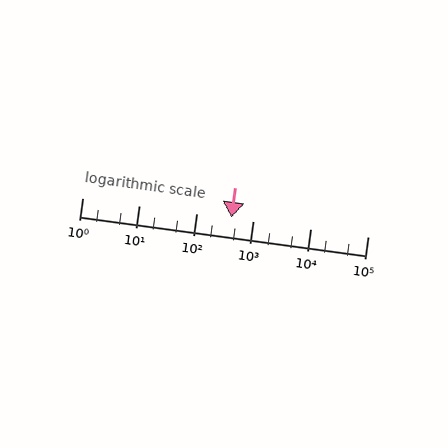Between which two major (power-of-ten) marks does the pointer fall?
The pointer is between 100 and 1000.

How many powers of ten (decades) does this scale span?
The scale spans 5 decades, from 1 to 100000.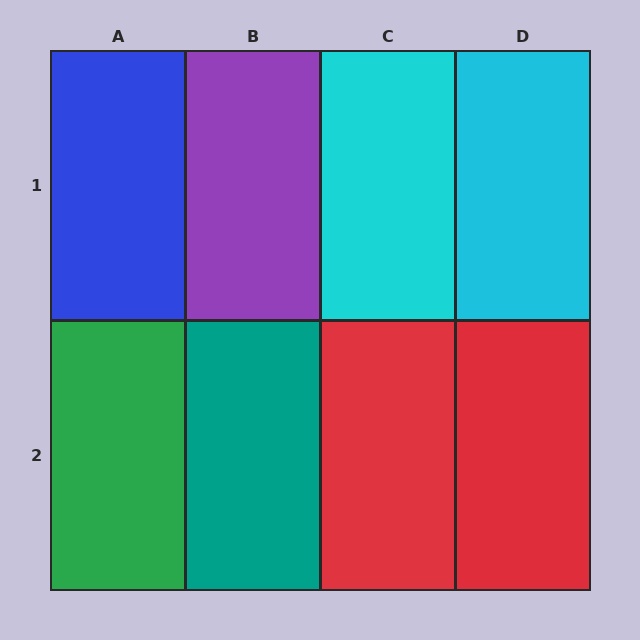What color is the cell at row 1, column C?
Cyan.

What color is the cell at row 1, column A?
Blue.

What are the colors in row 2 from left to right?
Green, teal, red, red.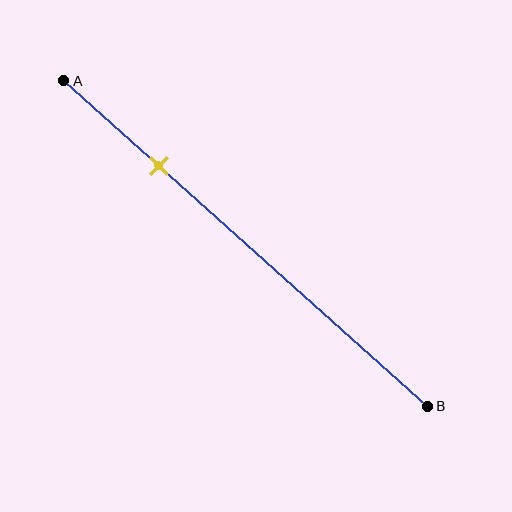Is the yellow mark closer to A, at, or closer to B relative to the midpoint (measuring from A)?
The yellow mark is closer to point A than the midpoint of segment AB.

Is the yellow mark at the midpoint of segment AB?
No, the mark is at about 25% from A, not at the 50% midpoint.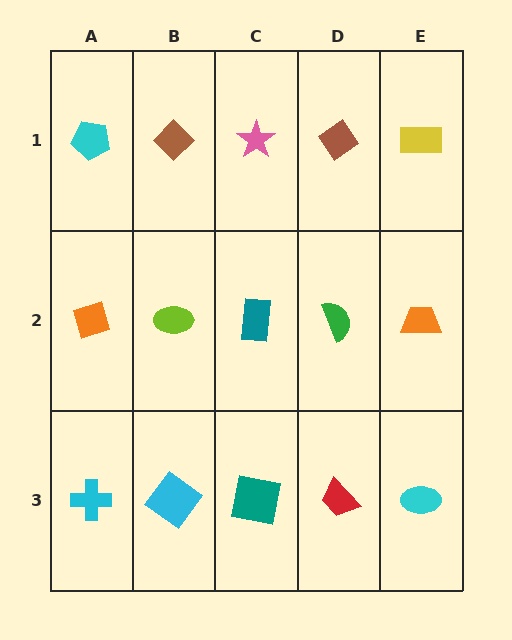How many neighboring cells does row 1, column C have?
3.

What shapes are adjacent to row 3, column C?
A teal rectangle (row 2, column C), a cyan diamond (row 3, column B), a red trapezoid (row 3, column D).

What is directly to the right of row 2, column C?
A green semicircle.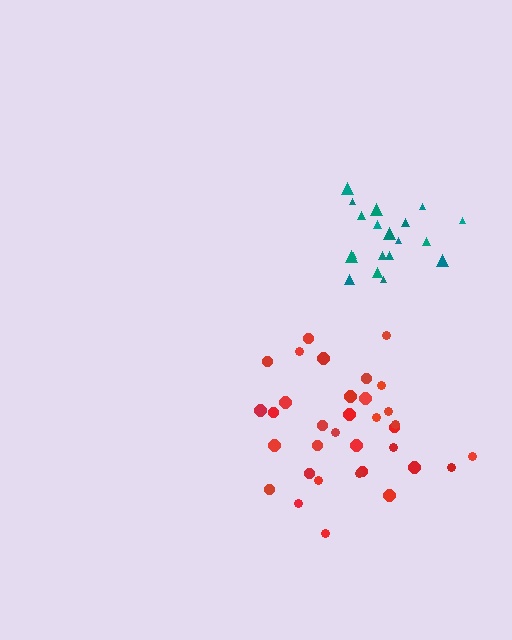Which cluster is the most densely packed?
Teal.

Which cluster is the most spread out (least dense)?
Red.